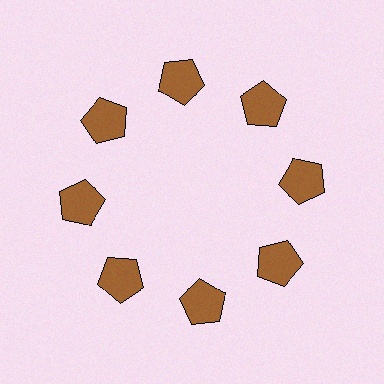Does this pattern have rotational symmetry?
Yes, this pattern has 8-fold rotational symmetry. It looks the same after rotating 45 degrees around the center.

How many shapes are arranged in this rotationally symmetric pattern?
There are 8 shapes, arranged in 8 groups of 1.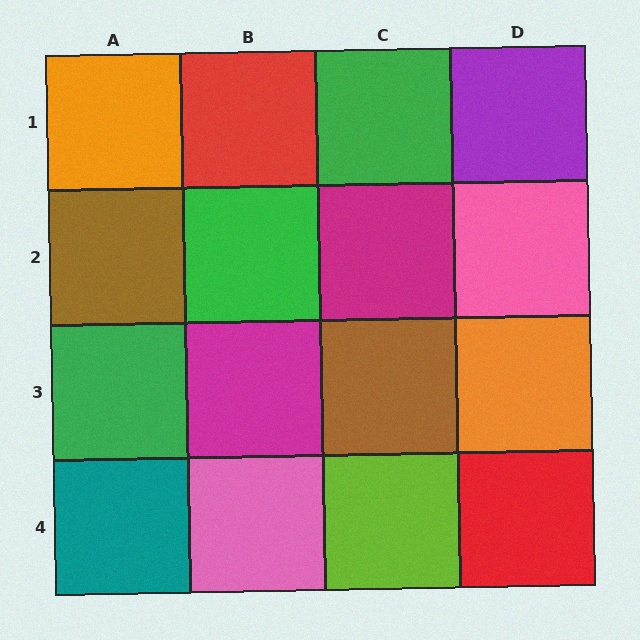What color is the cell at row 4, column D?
Red.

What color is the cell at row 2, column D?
Pink.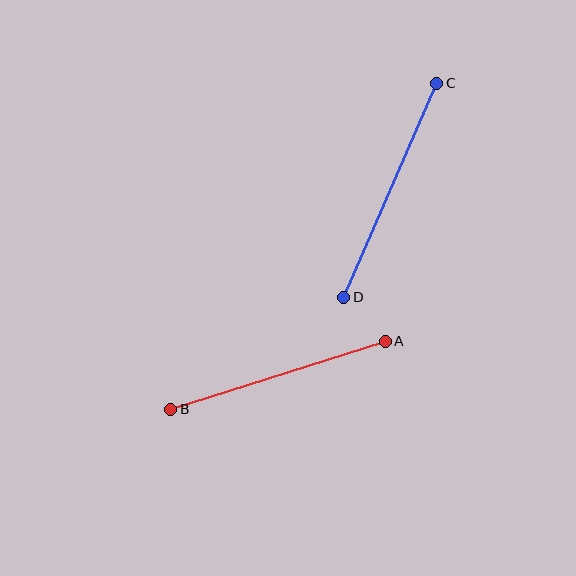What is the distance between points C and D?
The distance is approximately 233 pixels.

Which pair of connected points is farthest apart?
Points C and D are farthest apart.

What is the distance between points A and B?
The distance is approximately 225 pixels.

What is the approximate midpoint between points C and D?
The midpoint is at approximately (390, 190) pixels.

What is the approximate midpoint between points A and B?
The midpoint is at approximately (278, 375) pixels.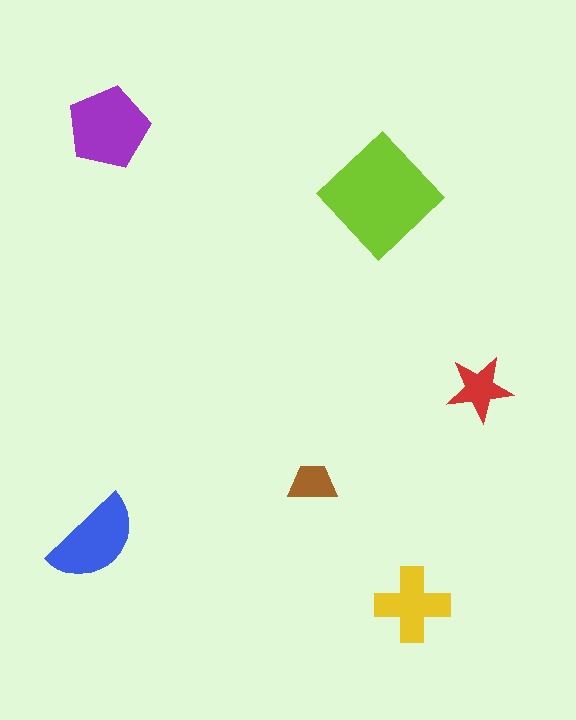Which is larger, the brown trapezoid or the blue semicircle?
The blue semicircle.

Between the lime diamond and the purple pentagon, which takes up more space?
The lime diamond.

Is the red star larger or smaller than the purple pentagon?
Smaller.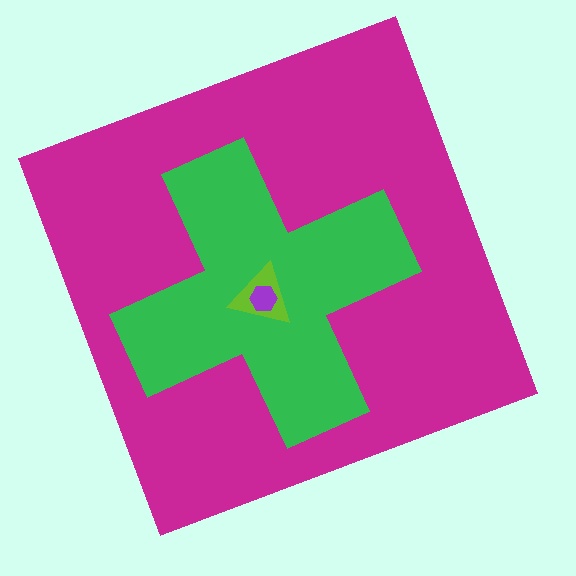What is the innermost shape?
The purple hexagon.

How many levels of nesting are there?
4.